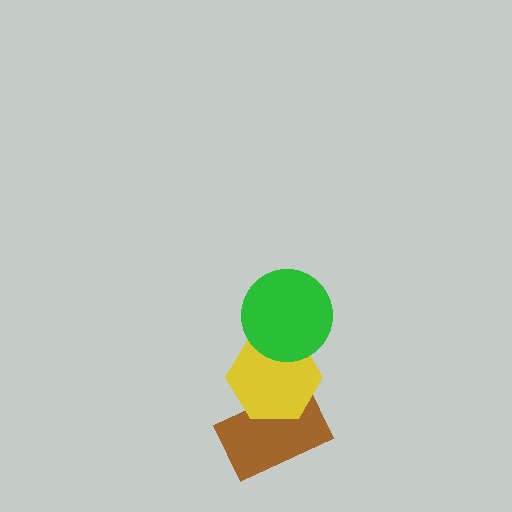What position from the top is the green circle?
The green circle is 1st from the top.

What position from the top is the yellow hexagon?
The yellow hexagon is 2nd from the top.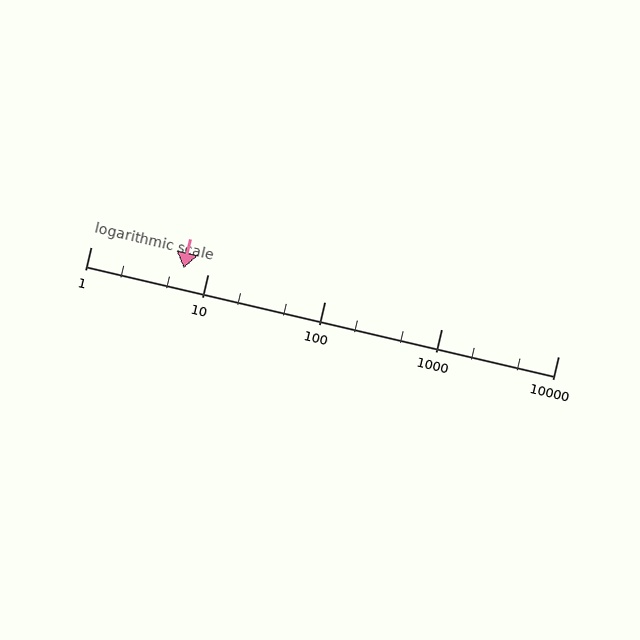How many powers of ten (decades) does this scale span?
The scale spans 4 decades, from 1 to 10000.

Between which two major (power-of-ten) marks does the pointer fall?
The pointer is between 1 and 10.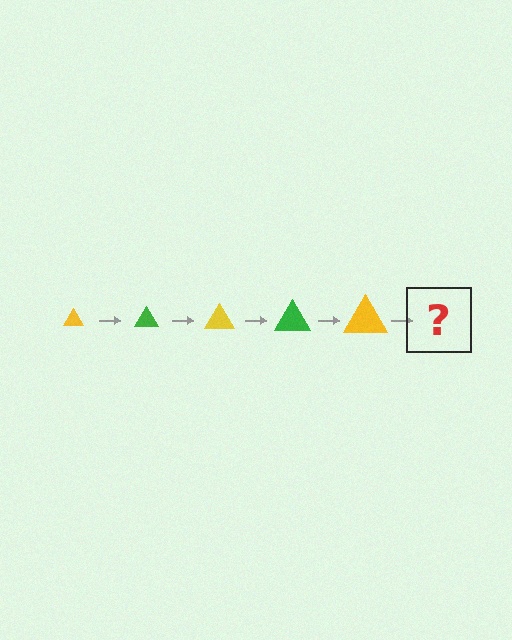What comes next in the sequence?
The next element should be a green triangle, larger than the previous one.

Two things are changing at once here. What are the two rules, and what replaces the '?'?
The two rules are that the triangle grows larger each step and the color cycles through yellow and green. The '?' should be a green triangle, larger than the previous one.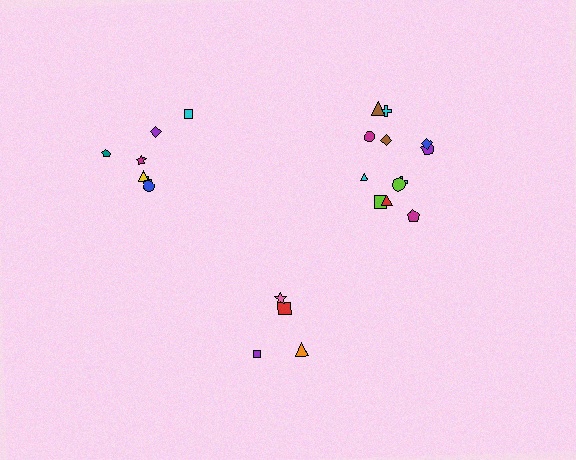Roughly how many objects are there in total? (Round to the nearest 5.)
Roughly 25 objects in total.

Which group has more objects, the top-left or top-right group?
The top-right group.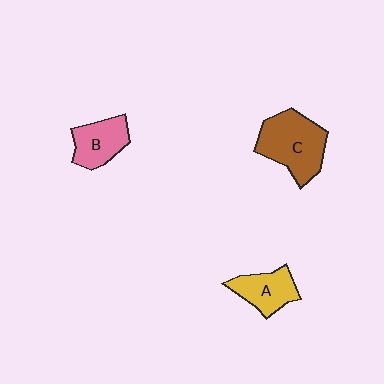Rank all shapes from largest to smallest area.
From largest to smallest: C (brown), B (pink), A (yellow).